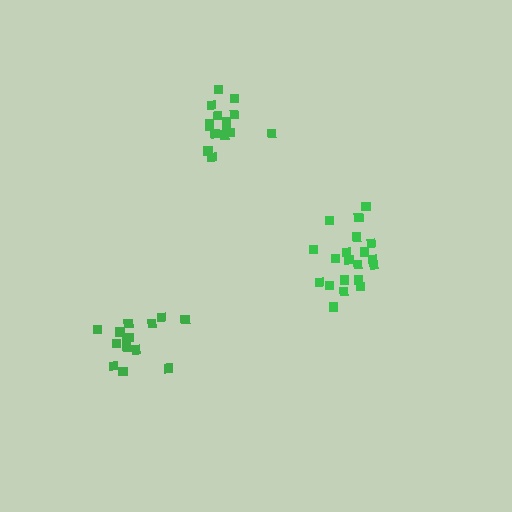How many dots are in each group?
Group 1: 20 dots, Group 2: 15 dots, Group 3: 14 dots (49 total).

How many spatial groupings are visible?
There are 3 spatial groupings.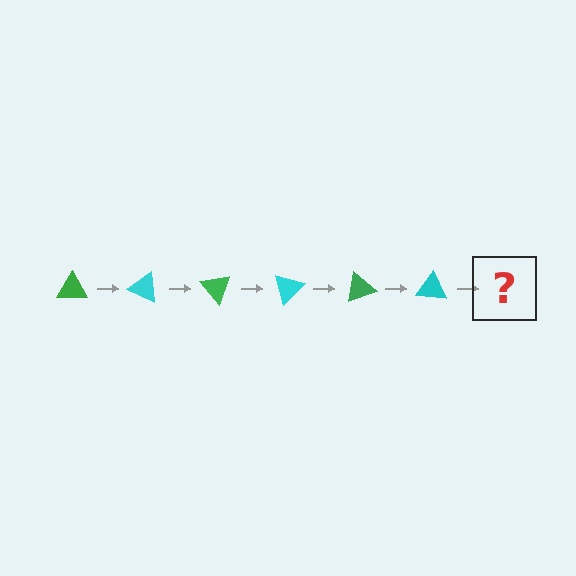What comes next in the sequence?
The next element should be a green triangle, rotated 150 degrees from the start.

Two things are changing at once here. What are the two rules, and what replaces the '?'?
The two rules are that it rotates 25 degrees each step and the color cycles through green and cyan. The '?' should be a green triangle, rotated 150 degrees from the start.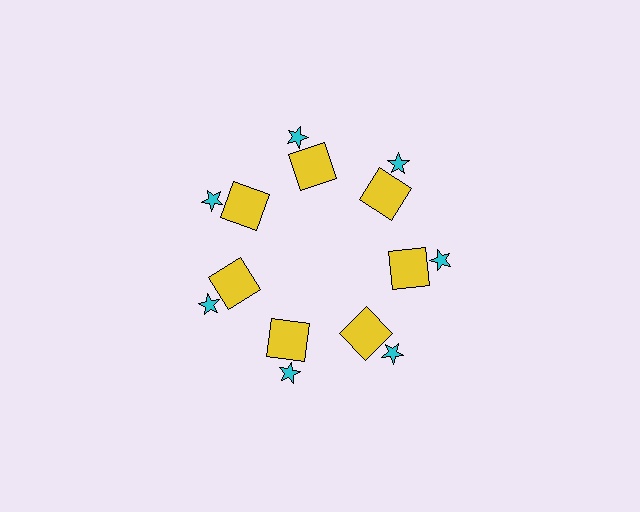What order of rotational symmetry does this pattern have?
This pattern has 7-fold rotational symmetry.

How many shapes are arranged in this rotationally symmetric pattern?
There are 14 shapes, arranged in 7 groups of 2.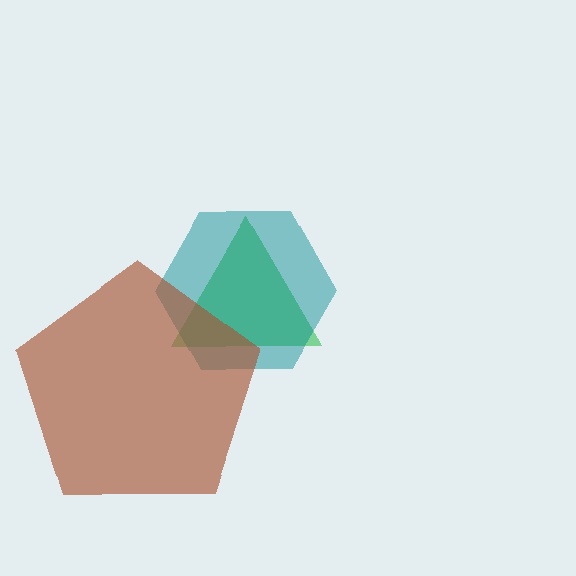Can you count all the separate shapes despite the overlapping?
Yes, there are 3 separate shapes.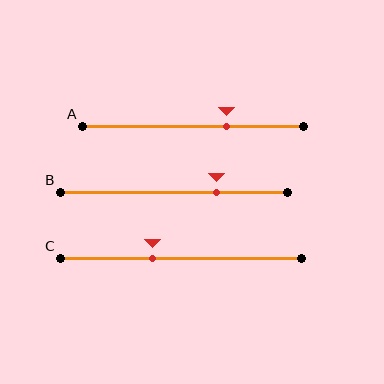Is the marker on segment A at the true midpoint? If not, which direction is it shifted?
No, the marker on segment A is shifted to the right by about 15% of the segment length.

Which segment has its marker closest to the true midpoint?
Segment C has its marker closest to the true midpoint.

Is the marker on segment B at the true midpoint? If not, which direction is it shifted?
No, the marker on segment B is shifted to the right by about 19% of the segment length.